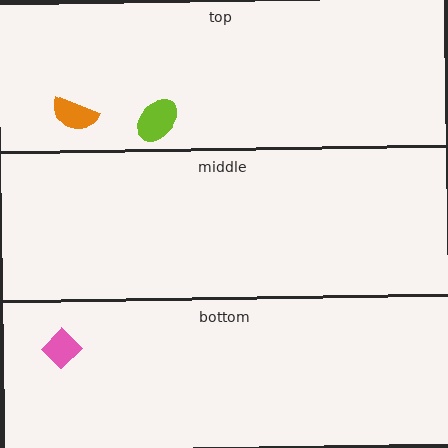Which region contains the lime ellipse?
The top region.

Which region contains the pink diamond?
The bottom region.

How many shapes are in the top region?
2.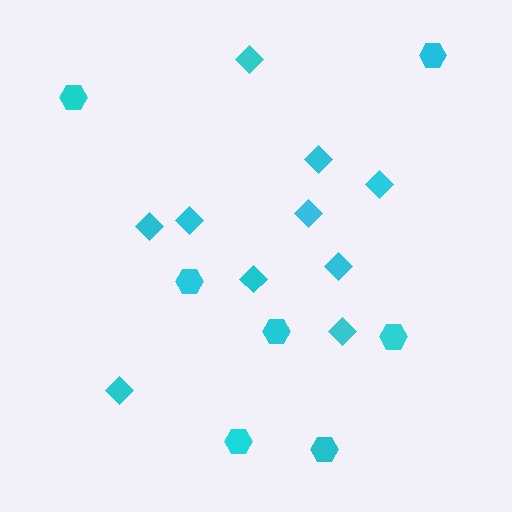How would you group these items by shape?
There are 2 groups: one group of hexagons (7) and one group of diamonds (10).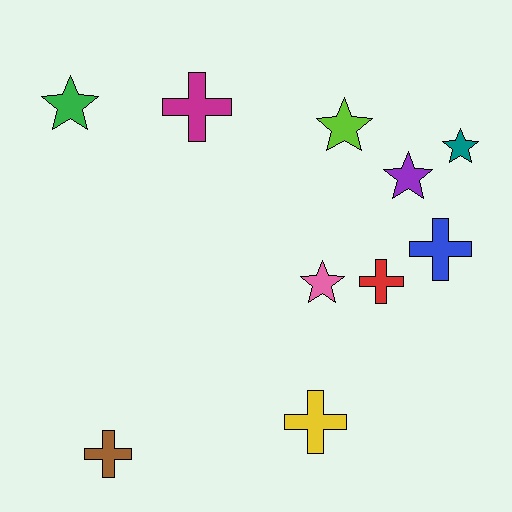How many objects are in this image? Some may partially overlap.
There are 10 objects.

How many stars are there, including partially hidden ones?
There are 5 stars.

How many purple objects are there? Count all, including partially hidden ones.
There is 1 purple object.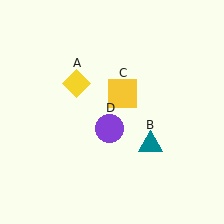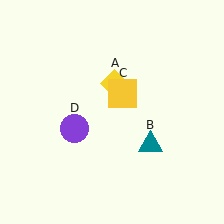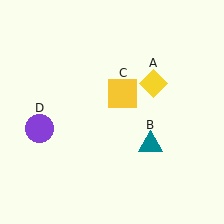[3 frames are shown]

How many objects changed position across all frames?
2 objects changed position: yellow diamond (object A), purple circle (object D).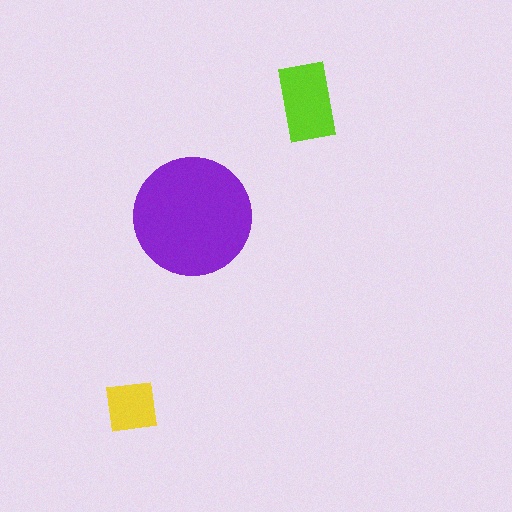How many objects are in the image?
There are 3 objects in the image.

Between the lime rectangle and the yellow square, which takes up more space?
The lime rectangle.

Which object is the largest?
The purple circle.